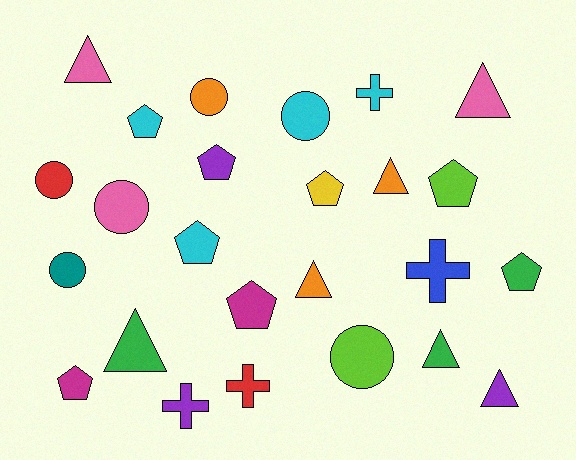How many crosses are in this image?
There are 4 crosses.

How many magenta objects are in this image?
There are 2 magenta objects.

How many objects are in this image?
There are 25 objects.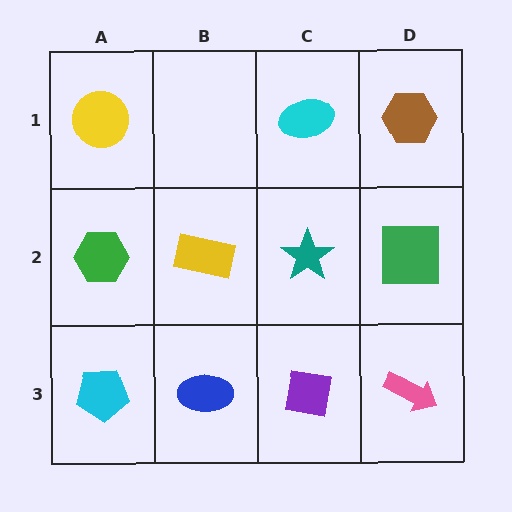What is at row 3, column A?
A cyan pentagon.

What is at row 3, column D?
A pink arrow.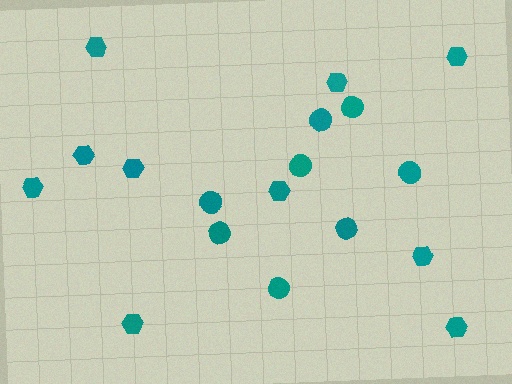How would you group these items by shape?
There are 2 groups: one group of circles (8) and one group of hexagons (10).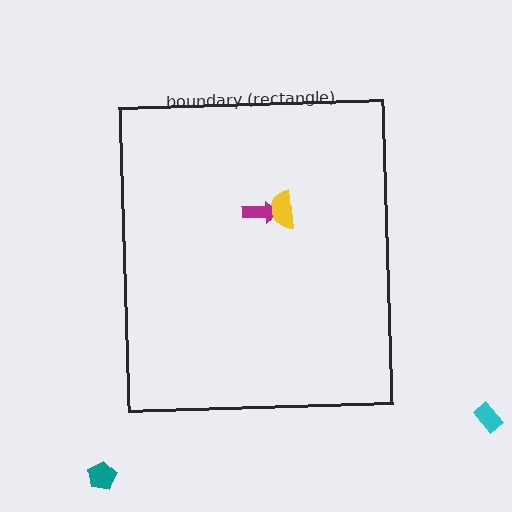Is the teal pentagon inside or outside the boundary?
Outside.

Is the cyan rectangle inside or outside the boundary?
Outside.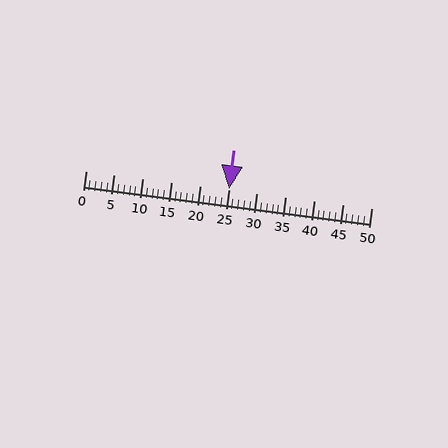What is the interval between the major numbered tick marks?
The major tick marks are spaced 5 units apart.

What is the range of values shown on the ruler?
The ruler shows values from 0 to 50.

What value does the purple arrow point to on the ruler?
The purple arrow points to approximately 25.